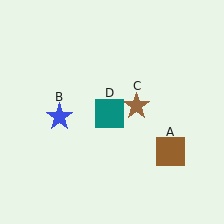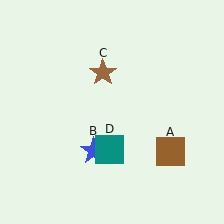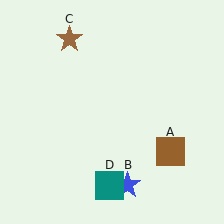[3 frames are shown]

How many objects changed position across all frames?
3 objects changed position: blue star (object B), brown star (object C), teal square (object D).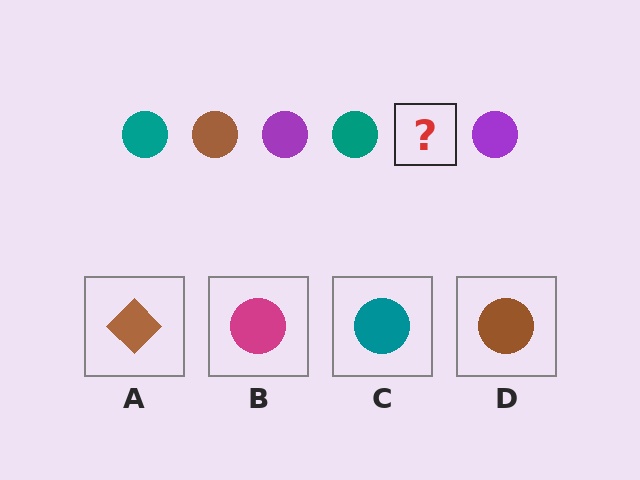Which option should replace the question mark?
Option D.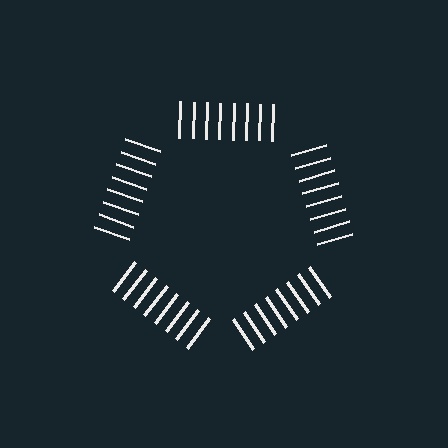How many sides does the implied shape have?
5 sides — the line-ends trace a pentagon.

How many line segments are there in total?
40 — 8 along each of the 5 edges.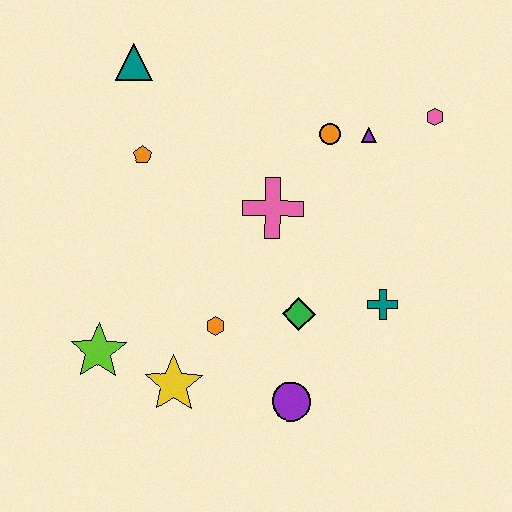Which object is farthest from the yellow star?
The pink hexagon is farthest from the yellow star.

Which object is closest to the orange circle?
The purple triangle is closest to the orange circle.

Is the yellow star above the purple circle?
Yes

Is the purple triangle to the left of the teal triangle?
No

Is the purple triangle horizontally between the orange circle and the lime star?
No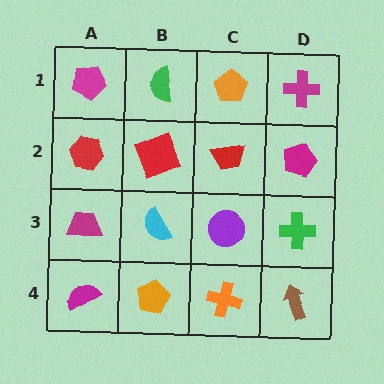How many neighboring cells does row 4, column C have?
3.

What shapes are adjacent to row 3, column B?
A red square (row 2, column B), an orange pentagon (row 4, column B), a magenta trapezoid (row 3, column A), a purple circle (row 3, column C).